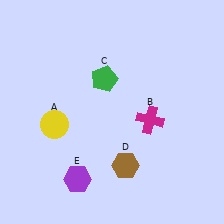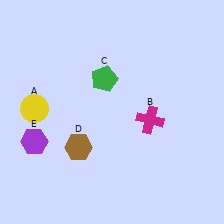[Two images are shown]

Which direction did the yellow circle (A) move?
The yellow circle (A) moved left.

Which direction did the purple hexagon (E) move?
The purple hexagon (E) moved left.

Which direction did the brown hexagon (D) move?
The brown hexagon (D) moved left.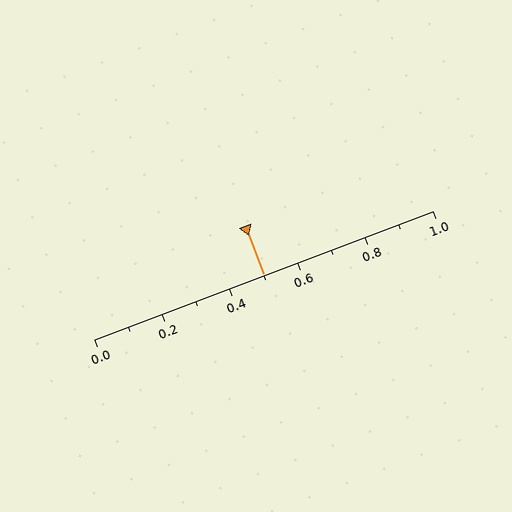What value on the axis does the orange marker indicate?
The marker indicates approximately 0.5.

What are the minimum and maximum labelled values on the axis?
The axis runs from 0.0 to 1.0.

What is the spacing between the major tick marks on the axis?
The major ticks are spaced 0.2 apart.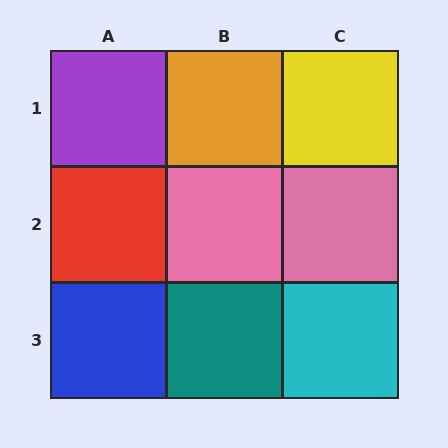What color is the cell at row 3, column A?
Blue.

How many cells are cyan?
1 cell is cyan.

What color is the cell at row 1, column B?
Orange.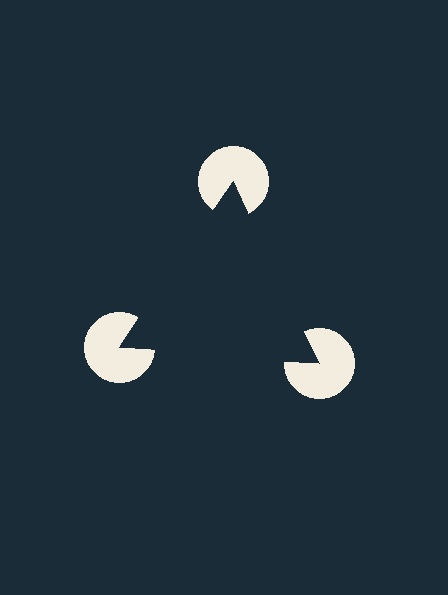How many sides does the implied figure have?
3 sides.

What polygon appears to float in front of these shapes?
An illusory triangle — its edges are inferred from the aligned wedge cuts in the pac-man discs, not physically drawn.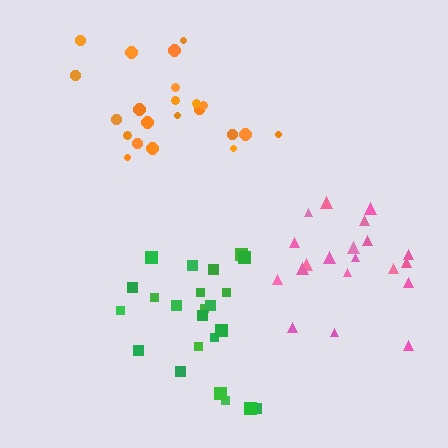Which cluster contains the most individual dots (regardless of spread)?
Green (23).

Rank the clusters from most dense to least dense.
pink, green, orange.